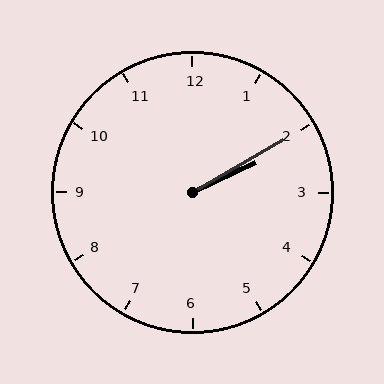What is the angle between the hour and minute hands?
Approximately 5 degrees.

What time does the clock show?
2:10.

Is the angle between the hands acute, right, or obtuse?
It is acute.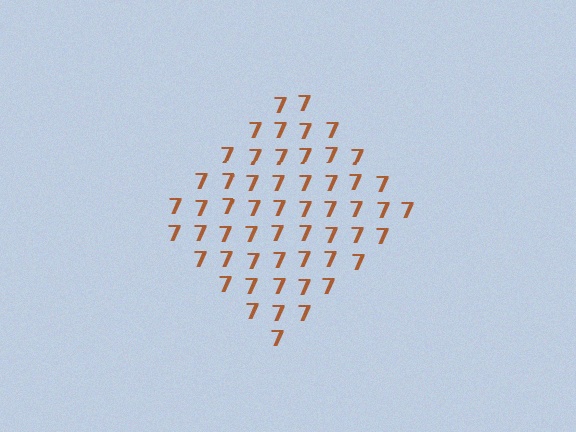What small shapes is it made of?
It is made of small digit 7's.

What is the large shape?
The large shape is a diamond.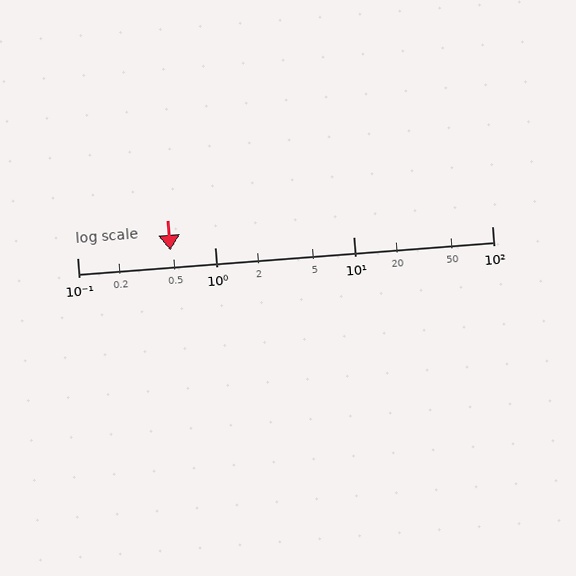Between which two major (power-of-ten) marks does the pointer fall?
The pointer is between 0.1 and 1.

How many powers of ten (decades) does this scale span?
The scale spans 3 decades, from 0.1 to 100.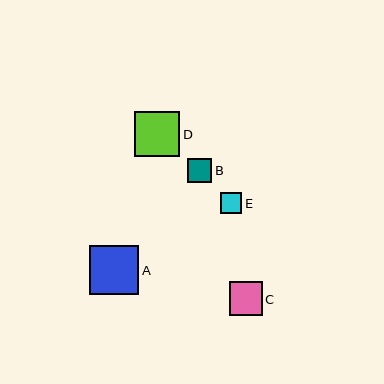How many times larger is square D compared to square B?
Square D is approximately 1.8 times the size of square B.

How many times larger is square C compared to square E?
Square C is approximately 1.6 times the size of square E.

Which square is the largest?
Square A is the largest with a size of approximately 49 pixels.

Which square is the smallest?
Square E is the smallest with a size of approximately 21 pixels.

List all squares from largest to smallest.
From largest to smallest: A, D, C, B, E.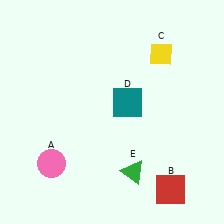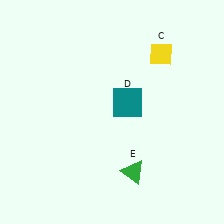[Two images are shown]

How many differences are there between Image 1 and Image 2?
There are 2 differences between the two images.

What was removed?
The red square (B), the pink circle (A) were removed in Image 2.